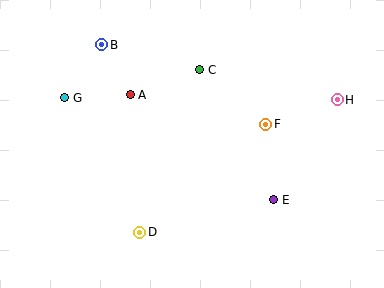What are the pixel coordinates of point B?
Point B is at (102, 45).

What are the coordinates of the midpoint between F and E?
The midpoint between F and E is at (270, 162).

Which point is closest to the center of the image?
Point C at (200, 70) is closest to the center.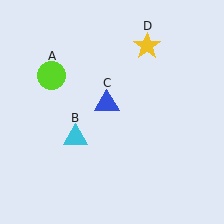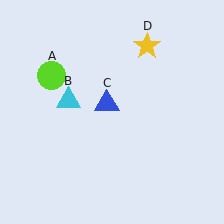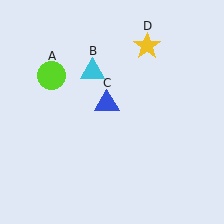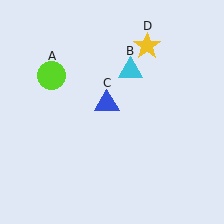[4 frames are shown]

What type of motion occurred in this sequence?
The cyan triangle (object B) rotated clockwise around the center of the scene.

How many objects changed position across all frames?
1 object changed position: cyan triangle (object B).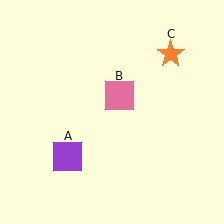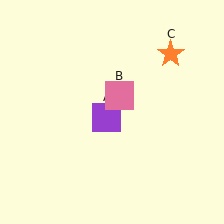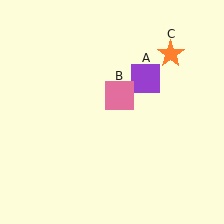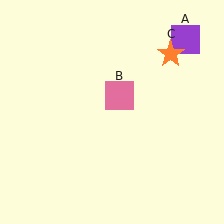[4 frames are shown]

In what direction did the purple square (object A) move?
The purple square (object A) moved up and to the right.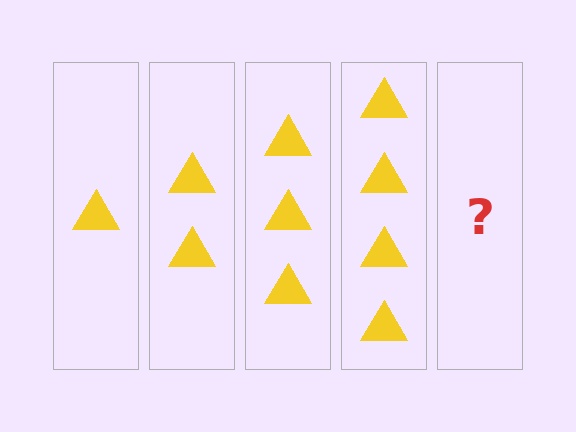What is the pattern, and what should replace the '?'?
The pattern is that each step adds one more triangle. The '?' should be 5 triangles.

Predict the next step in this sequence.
The next step is 5 triangles.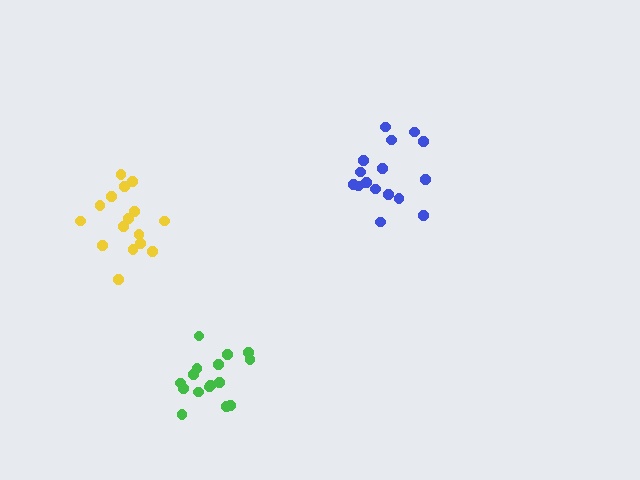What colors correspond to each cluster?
The clusters are colored: blue, yellow, green.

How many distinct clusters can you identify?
There are 3 distinct clusters.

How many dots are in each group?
Group 1: 16 dots, Group 2: 16 dots, Group 3: 16 dots (48 total).